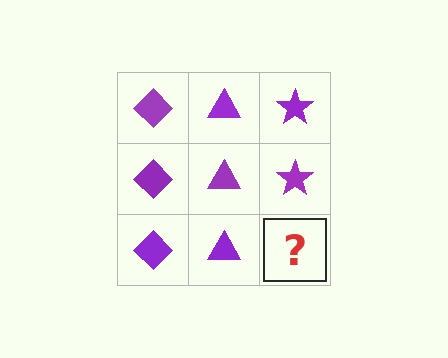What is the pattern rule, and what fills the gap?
The rule is that each column has a consistent shape. The gap should be filled with a purple star.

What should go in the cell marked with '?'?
The missing cell should contain a purple star.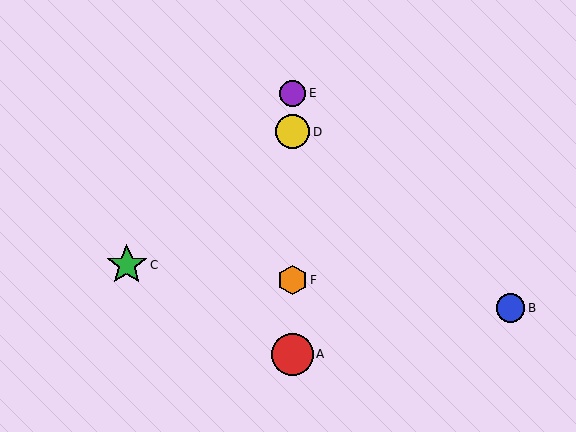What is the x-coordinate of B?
Object B is at x≈510.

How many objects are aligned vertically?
4 objects (A, D, E, F) are aligned vertically.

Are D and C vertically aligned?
No, D is at x≈292 and C is at x≈127.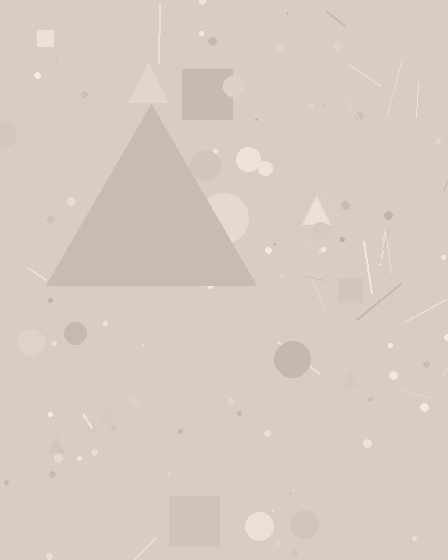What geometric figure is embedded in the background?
A triangle is embedded in the background.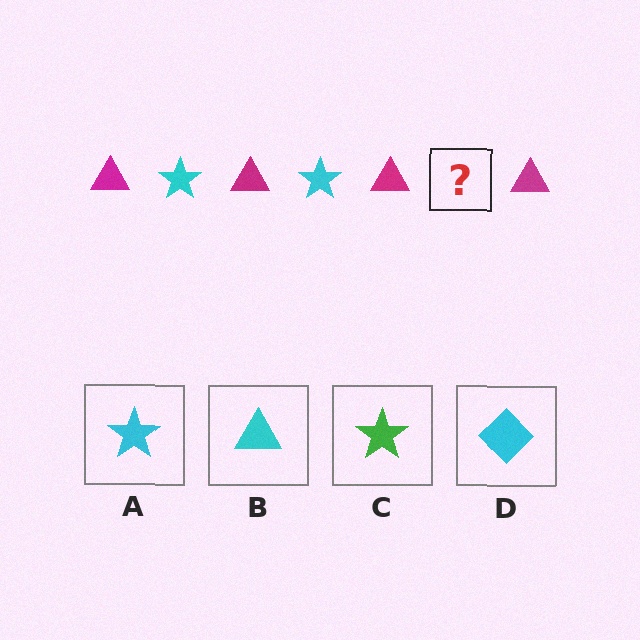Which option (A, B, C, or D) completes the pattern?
A.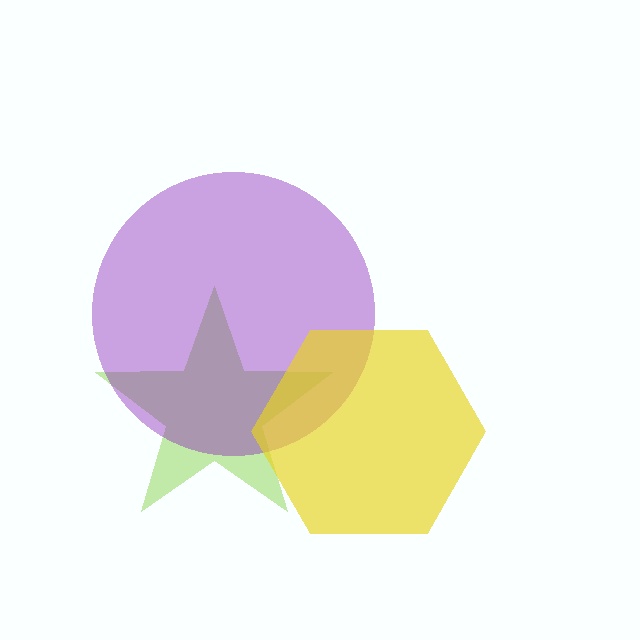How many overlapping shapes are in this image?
There are 3 overlapping shapes in the image.